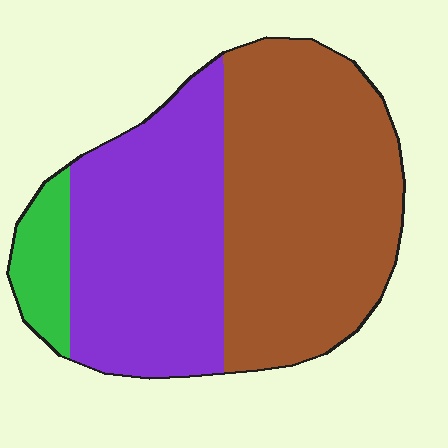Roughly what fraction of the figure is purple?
Purple takes up between a quarter and a half of the figure.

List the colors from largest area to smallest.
From largest to smallest: brown, purple, green.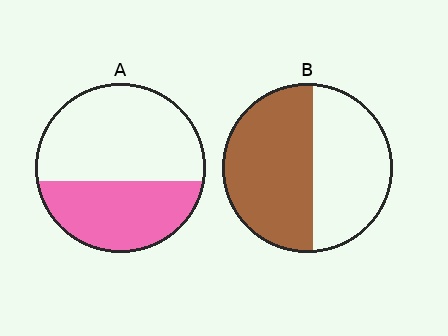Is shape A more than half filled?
No.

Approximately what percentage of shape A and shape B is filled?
A is approximately 40% and B is approximately 55%.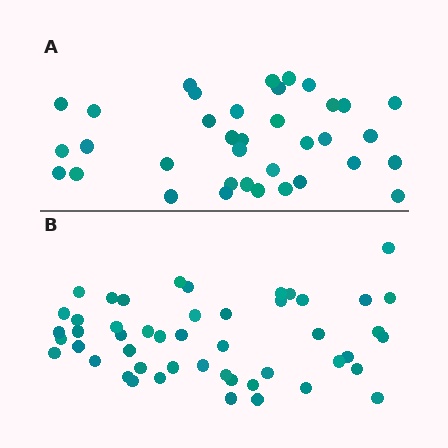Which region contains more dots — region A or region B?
Region B (the bottom region) has more dots.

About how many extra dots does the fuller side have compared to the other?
Region B has approximately 15 more dots than region A.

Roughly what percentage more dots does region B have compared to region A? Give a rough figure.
About 35% more.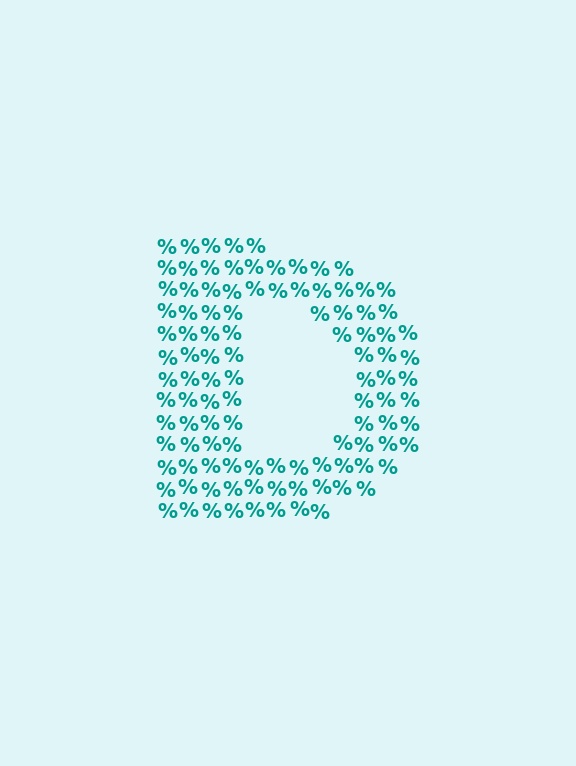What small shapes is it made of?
It is made of small percent signs.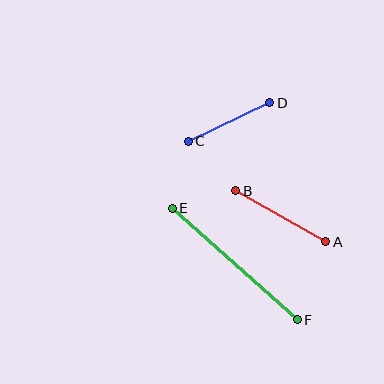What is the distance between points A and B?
The distance is approximately 104 pixels.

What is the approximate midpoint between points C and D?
The midpoint is at approximately (229, 122) pixels.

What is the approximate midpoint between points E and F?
The midpoint is at approximately (235, 264) pixels.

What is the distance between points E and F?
The distance is approximately 167 pixels.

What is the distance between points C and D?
The distance is approximately 90 pixels.